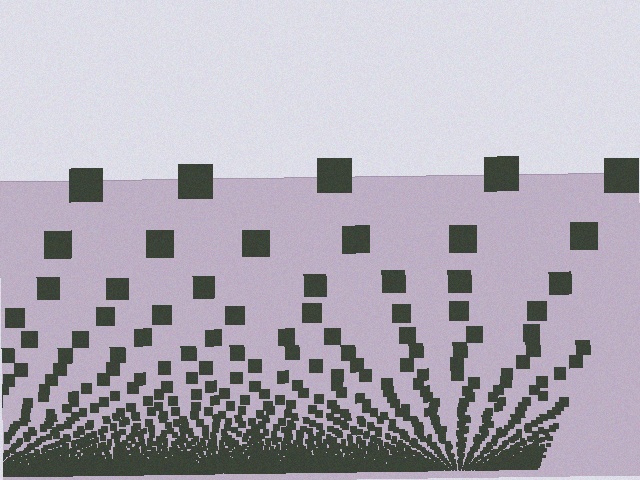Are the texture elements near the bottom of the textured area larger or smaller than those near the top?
Smaller. The gradient is inverted — elements near the bottom are smaller and denser.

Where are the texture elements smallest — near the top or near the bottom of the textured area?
Near the bottom.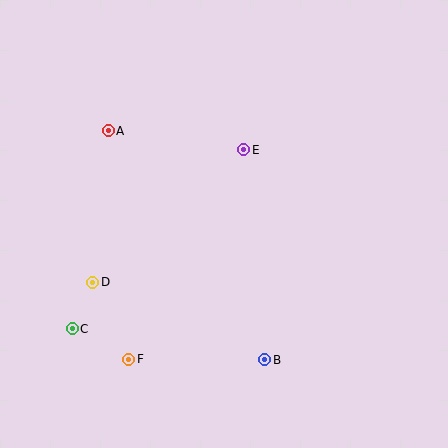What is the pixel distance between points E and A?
The distance between E and A is 137 pixels.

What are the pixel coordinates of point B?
Point B is at (265, 360).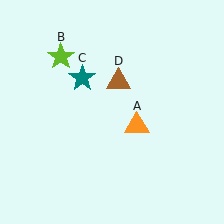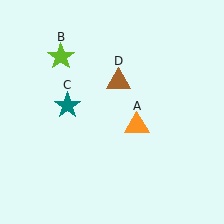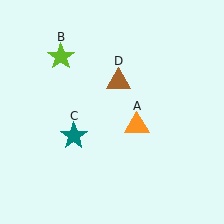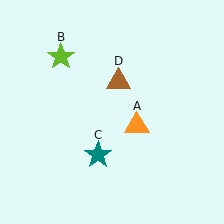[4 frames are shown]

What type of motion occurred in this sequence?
The teal star (object C) rotated counterclockwise around the center of the scene.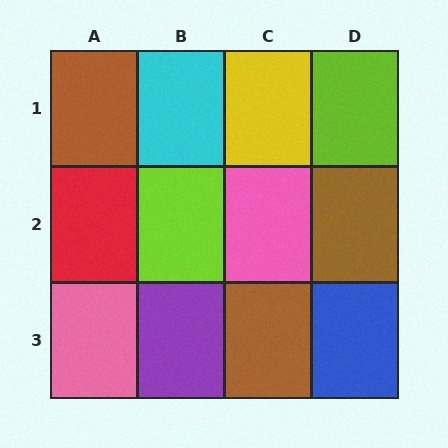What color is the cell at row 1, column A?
Brown.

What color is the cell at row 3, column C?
Brown.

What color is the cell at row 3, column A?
Pink.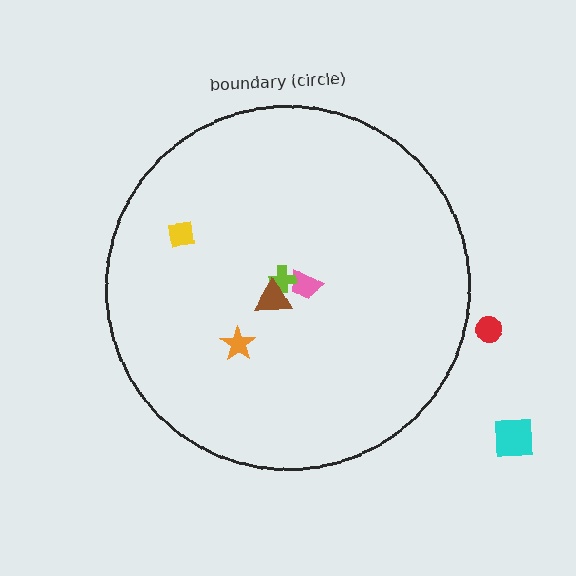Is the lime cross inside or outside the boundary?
Inside.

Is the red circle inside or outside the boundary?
Outside.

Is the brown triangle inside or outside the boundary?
Inside.